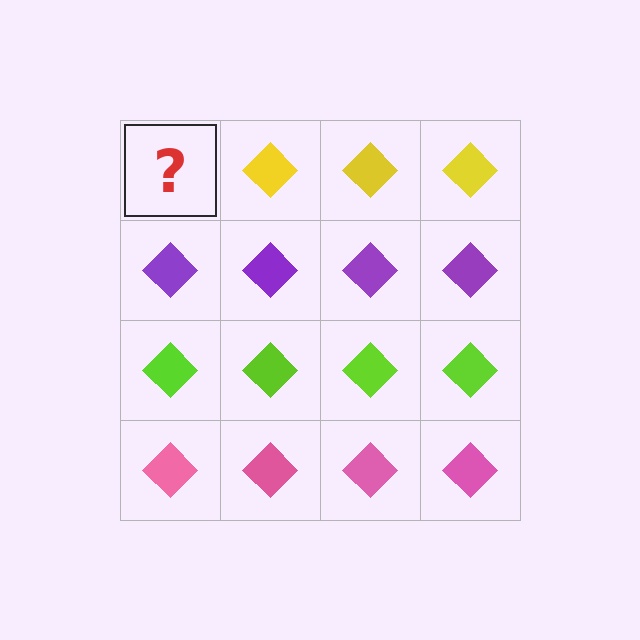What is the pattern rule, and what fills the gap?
The rule is that each row has a consistent color. The gap should be filled with a yellow diamond.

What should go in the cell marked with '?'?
The missing cell should contain a yellow diamond.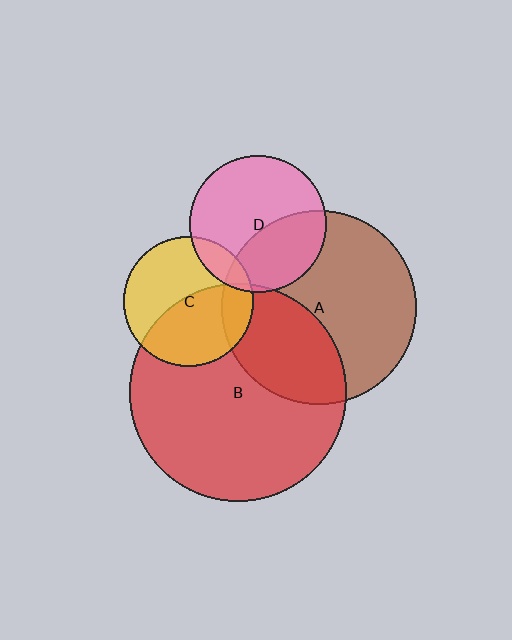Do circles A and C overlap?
Yes.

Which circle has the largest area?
Circle B (red).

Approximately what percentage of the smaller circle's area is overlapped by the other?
Approximately 15%.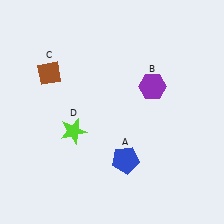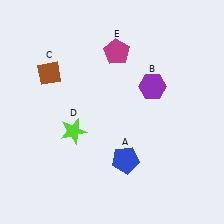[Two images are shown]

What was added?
A magenta pentagon (E) was added in Image 2.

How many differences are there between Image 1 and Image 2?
There is 1 difference between the two images.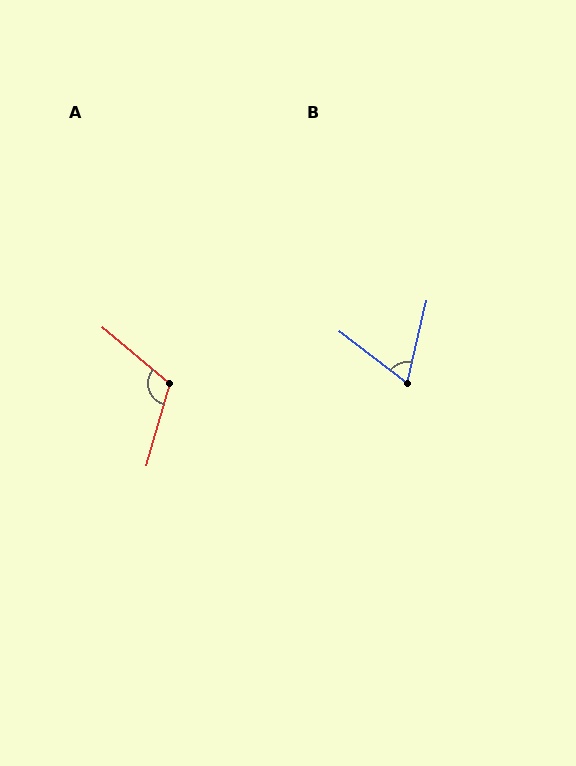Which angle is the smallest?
B, at approximately 66 degrees.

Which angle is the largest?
A, at approximately 114 degrees.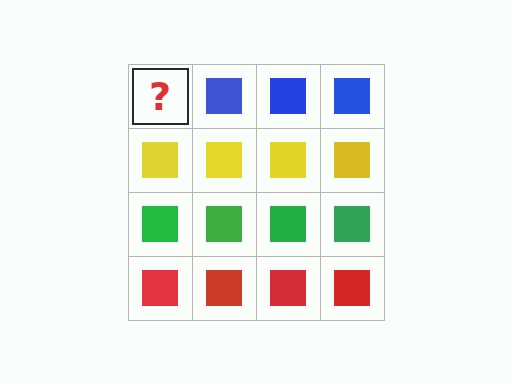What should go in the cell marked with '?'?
The missing cell should contain a blue square.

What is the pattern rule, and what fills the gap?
The rule is that each row has a consistent color. The gap should be filled with a blue square.